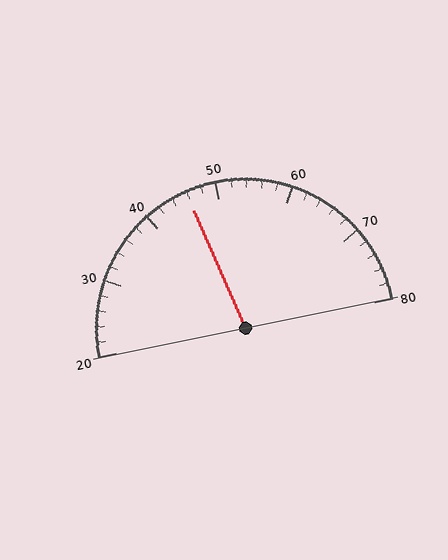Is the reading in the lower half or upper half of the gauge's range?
The reading is in the lower half of the range (20 to 80).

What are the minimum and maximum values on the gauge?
The gauge ranges from 20 to 80.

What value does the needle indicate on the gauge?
The needle indicates approximately 46.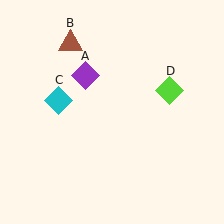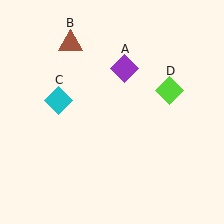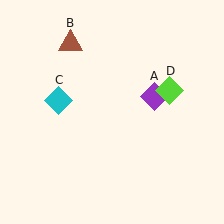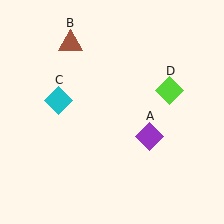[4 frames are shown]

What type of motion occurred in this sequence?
The purple diamond (object A) rotated clockwise around the center of the scene.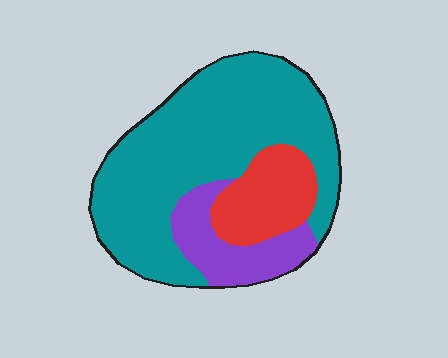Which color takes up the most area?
Teal, at roughly 65%.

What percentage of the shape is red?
Red covers about 15% of the shape.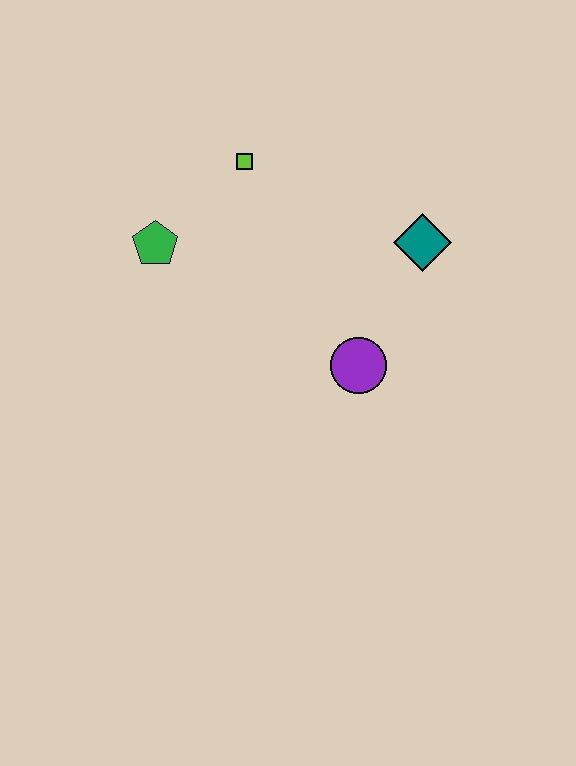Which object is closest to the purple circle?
The teal diamond is closest to the purple circle.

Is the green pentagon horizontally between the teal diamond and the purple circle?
No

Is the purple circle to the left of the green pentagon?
No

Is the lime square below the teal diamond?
No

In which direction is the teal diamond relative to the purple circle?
The teal diamond is above the purple circle.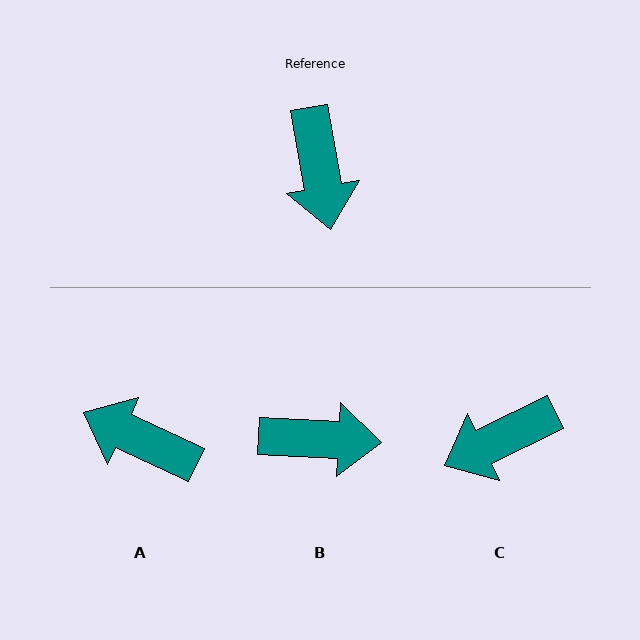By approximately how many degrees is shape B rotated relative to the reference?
Approximately 77 degrees counter-clockwise.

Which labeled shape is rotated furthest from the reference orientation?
A, about 125 degrees away.